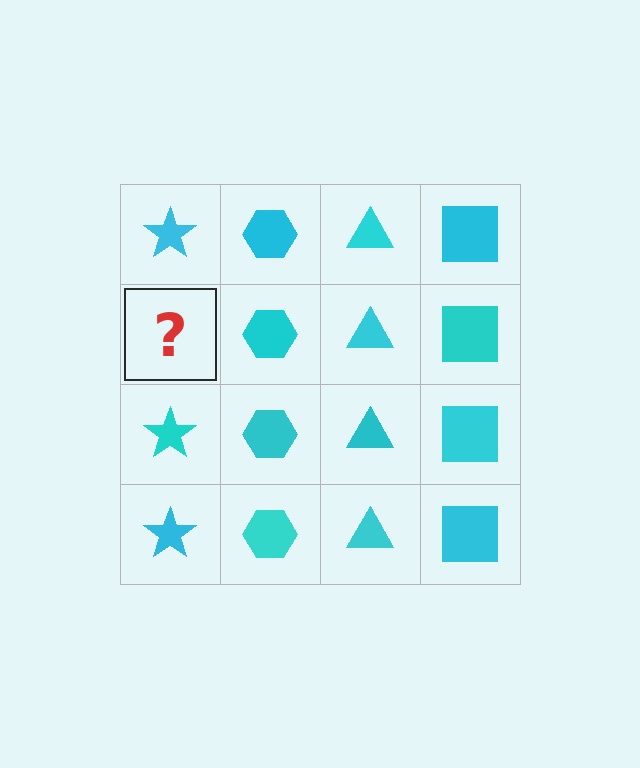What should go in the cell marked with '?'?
The missing cell should contain a cyan star.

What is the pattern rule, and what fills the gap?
The rule is that each column has a consistent shape. The gap should be filled with a cyan star.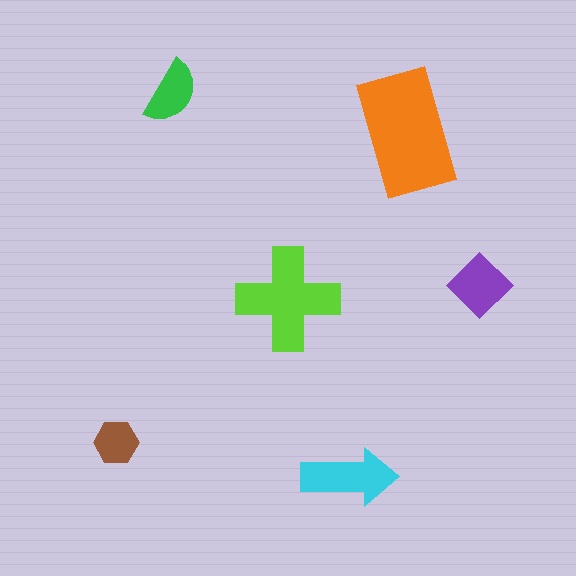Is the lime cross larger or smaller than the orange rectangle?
Smaller.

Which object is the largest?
The orange rectangle.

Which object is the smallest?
The brown hexagon.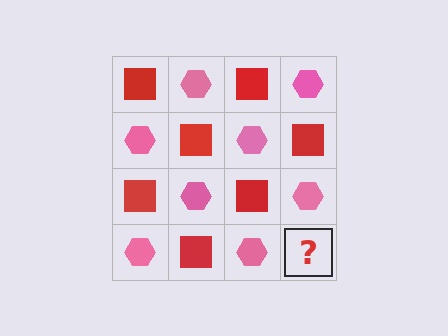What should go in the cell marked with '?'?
The missing cell should contain a red square.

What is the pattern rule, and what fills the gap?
The rule is that it alternates red square and pink hexagon in a checkerboard pattern. The gap should be filled with a red square.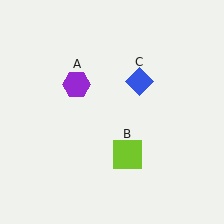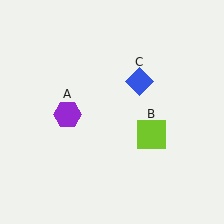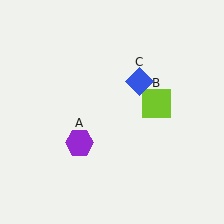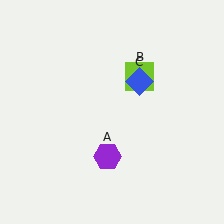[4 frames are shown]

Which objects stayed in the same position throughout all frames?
Blue diamond (object C) remained stationary.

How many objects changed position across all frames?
2 objects changed position: purple hexagon (object A), lime square (object B).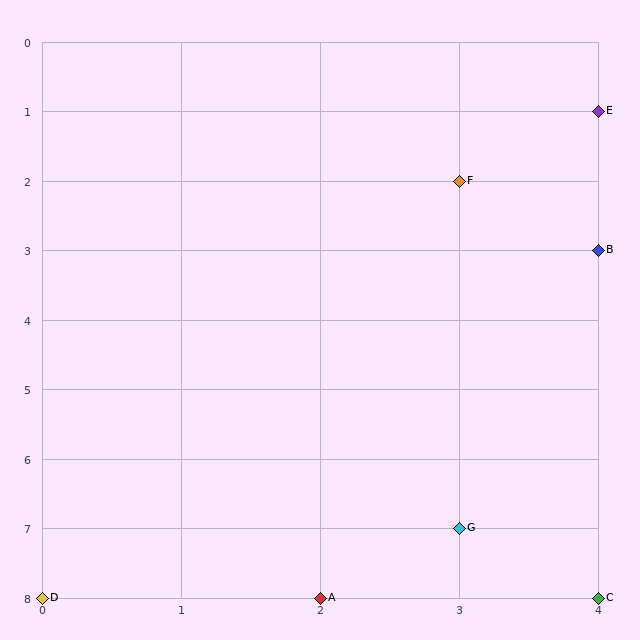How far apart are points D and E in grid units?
Points D and E are 4 columns and 7 rows apart (about 8.1 grid units diagonally).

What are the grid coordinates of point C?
Point C is at grid coordinates (4, 8).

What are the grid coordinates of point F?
Point F is at grid coordinates (3, 2).